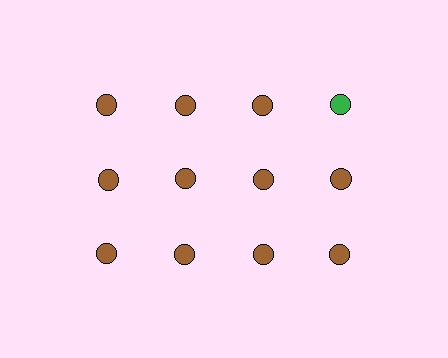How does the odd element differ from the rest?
It has a different color: green instead of brown.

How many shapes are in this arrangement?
There are 12 shapes arranged in a grid pattern.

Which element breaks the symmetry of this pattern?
The green circle in the top row, second from right column breaks the symmetry. All other shapes are brown circles.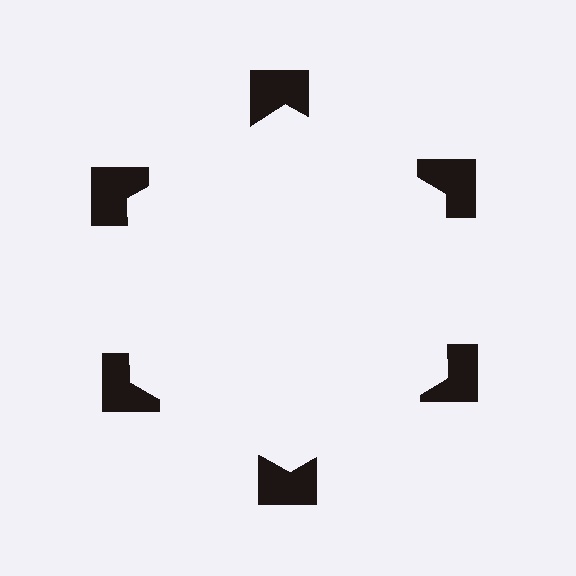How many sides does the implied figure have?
6 sides.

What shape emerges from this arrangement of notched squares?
An illusory hexagon — its edges are inferred from the aligned wedge cuts in the notched squares, not physically drawn.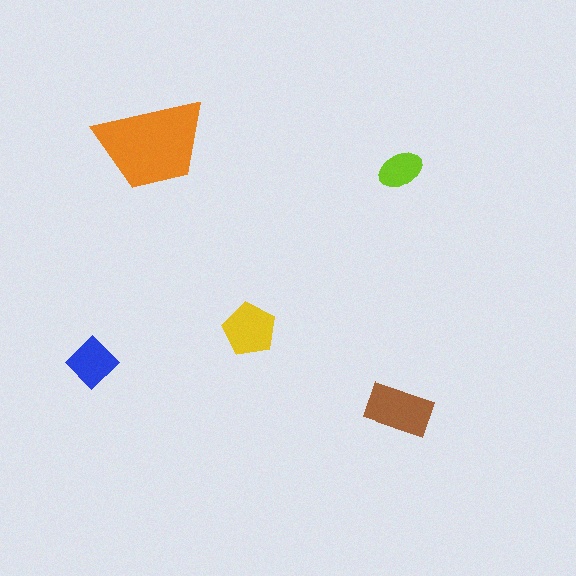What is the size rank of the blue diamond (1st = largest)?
4th.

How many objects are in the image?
There are 5 objects in the image.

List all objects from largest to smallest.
The orange trapezoid, the brown rectangle, the yellow pentagon, the blue diamond, the lime ellipse.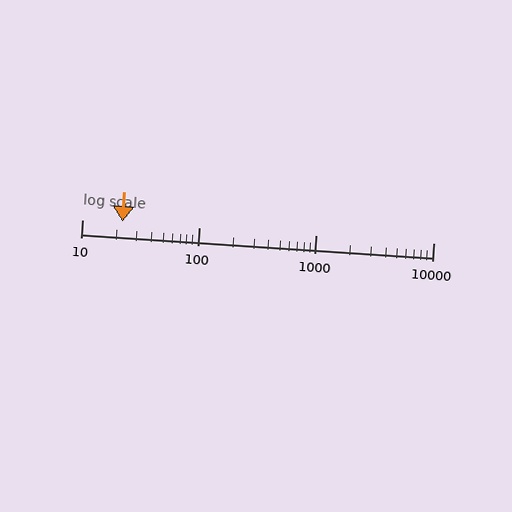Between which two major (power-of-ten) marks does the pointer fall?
The pointer is between 10 and 100.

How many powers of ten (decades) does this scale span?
The scale spans 3 decades, from 10 to 10000.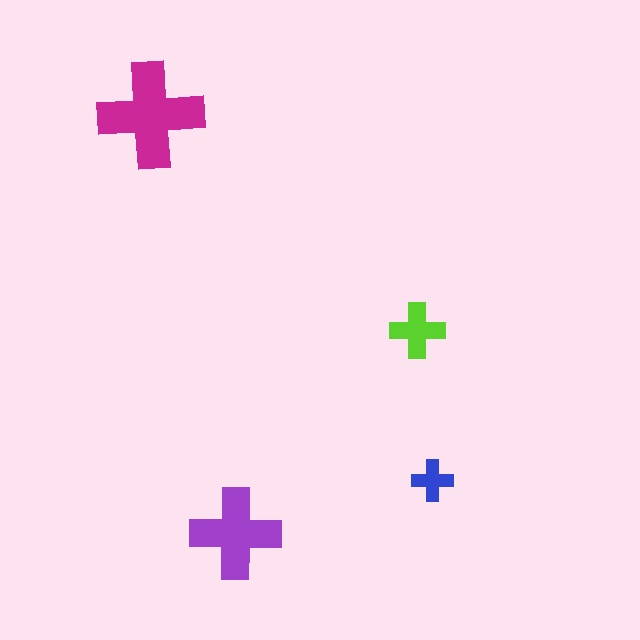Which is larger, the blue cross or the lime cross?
The lime one.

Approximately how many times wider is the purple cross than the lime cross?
About 1.5 times wider.